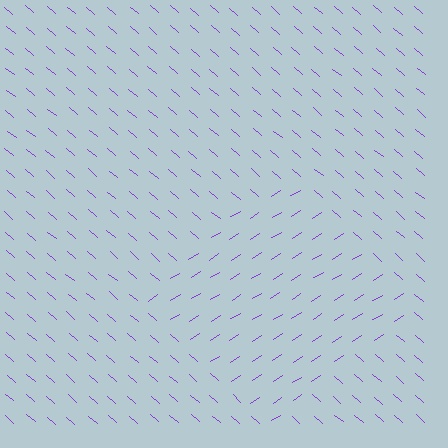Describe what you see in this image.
The image is filled with small purple line segments. A diamond region in the image has lines oriented differently from the surrounding lines, creating a visible texture boundary.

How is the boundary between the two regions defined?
The boundary is defined purely by a change in line orientation (approximately 73 degrees difference). All lines are the same color and thickness.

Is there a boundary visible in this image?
Yes, there is a texture boundary formed by a change in line orientation.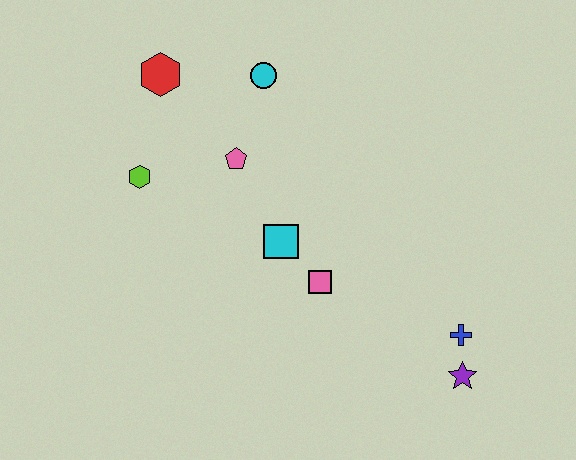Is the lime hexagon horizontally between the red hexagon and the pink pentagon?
No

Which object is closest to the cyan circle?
The pink pentagon is closest to the cyan circle.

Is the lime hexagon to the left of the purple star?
Yes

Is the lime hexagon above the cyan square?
Yes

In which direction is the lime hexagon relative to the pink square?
The lime hexagon is to the left of the pink square.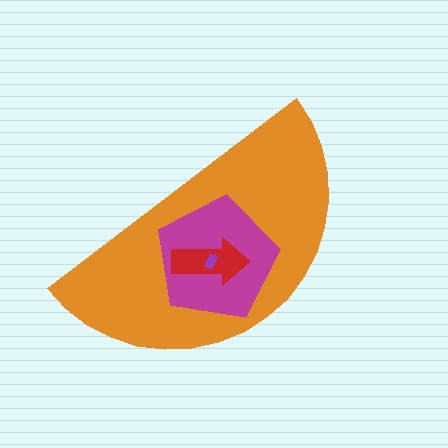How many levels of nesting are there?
4.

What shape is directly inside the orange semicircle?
The magenta pentagon.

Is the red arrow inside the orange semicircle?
Yes.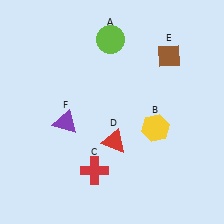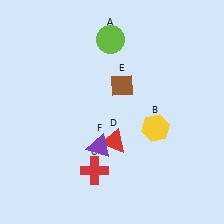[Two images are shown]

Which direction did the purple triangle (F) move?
The purple triangle (F) moved right.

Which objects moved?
The objects that moved are: the brown diamond (E), the purple triangle (F).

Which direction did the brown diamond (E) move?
The brown diamond (E) moved left.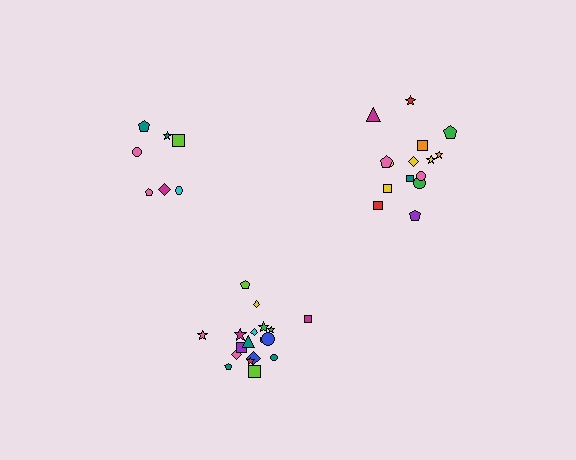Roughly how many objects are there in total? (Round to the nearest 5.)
Roughly 40 objects in total.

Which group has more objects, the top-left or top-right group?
The top-right group.